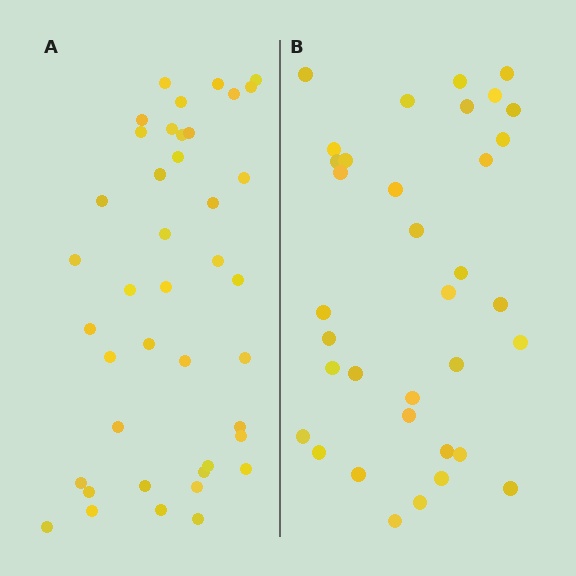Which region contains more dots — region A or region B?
Region A (the left region) has more dots.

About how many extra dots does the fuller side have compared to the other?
Region A has about 6 more dots than region B.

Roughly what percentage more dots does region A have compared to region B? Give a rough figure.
About 15% more.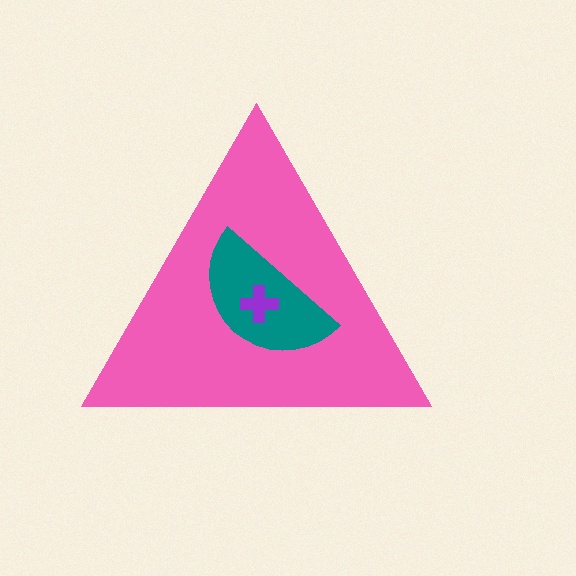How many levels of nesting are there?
3.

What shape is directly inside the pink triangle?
The teal semicircle.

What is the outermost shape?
The pink triangle.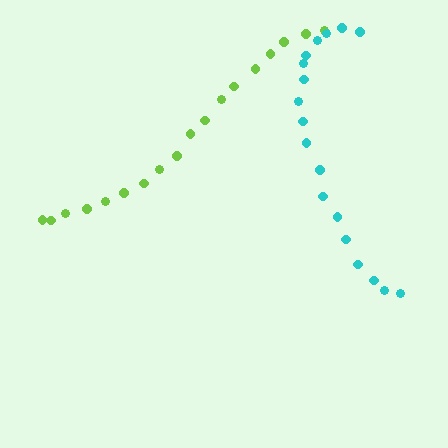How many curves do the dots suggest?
There are 2 distinct paths.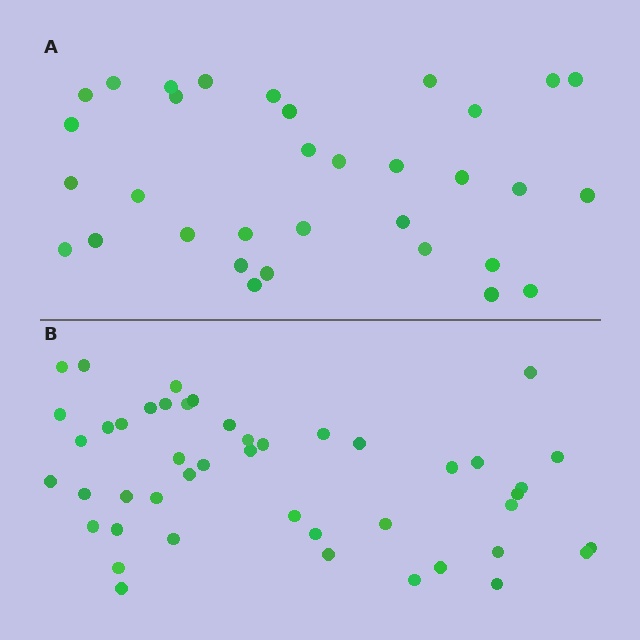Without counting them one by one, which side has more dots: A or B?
Region B (the bottom region) has more dots.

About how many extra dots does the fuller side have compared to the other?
Region B has approximately 15 more dots than region A.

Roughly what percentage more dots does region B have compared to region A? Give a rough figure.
About 40% more.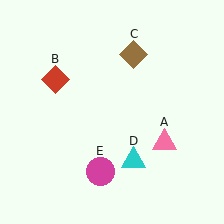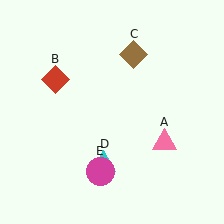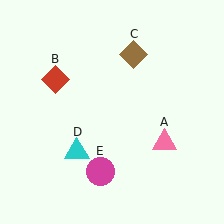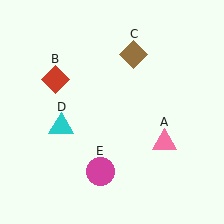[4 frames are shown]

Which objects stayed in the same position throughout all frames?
Pink triangle (object A) and red diamond (object B) and brown diamond (object C) and magenta circle (object E) remained stationary.